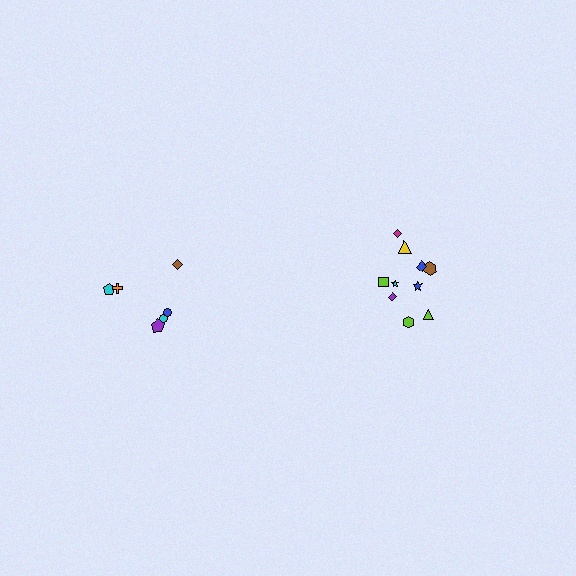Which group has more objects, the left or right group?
The right group.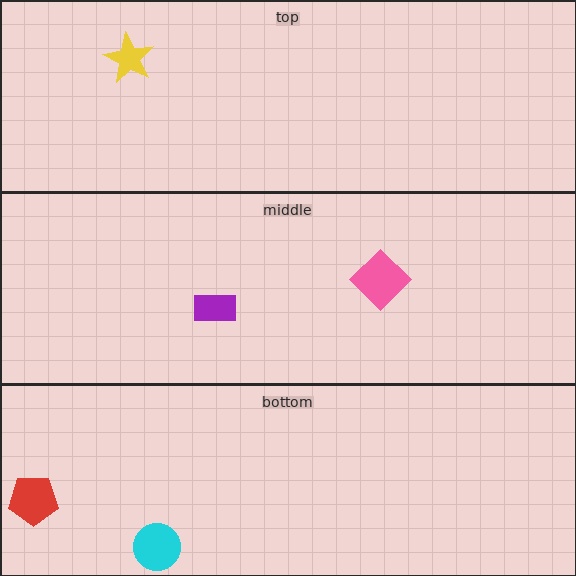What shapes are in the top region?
The yellow star.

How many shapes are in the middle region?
2.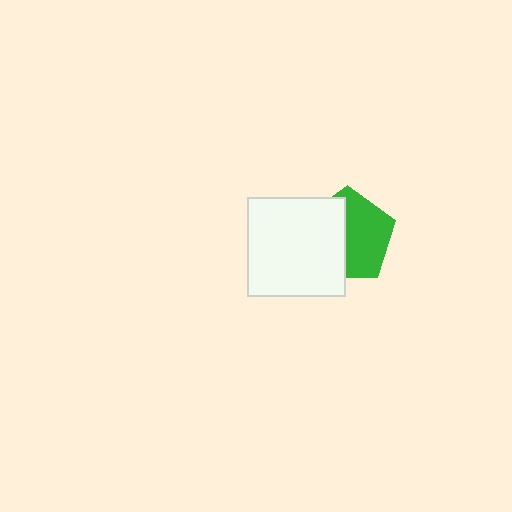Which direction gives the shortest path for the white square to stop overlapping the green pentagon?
Moving left gives the shortest separation.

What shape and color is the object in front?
The object in front is a white square.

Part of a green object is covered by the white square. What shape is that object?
It is a pentagon.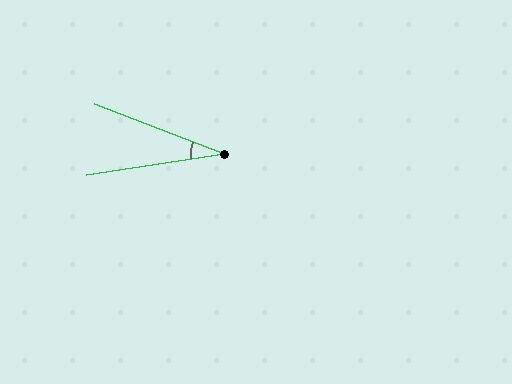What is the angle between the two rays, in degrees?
Approximately 30 degrees.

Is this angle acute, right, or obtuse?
It is acute.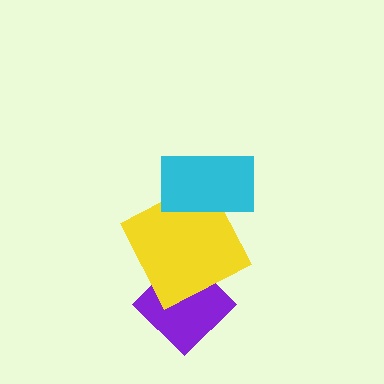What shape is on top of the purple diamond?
The yellow square is on top of the purple diamond.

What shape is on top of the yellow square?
The cyan rectangle is on top of the yellow square.